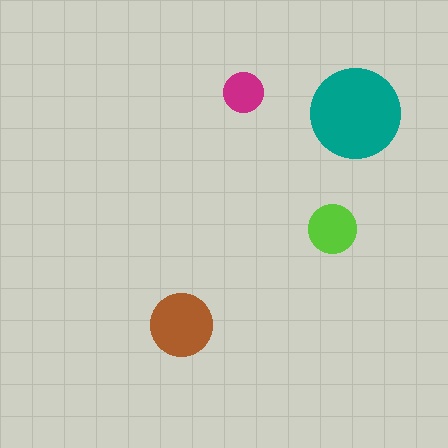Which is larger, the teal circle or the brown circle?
The teal one.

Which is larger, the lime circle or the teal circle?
The teal one.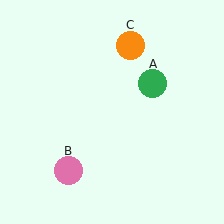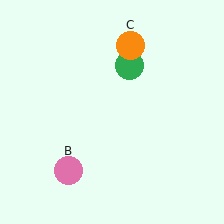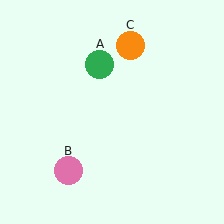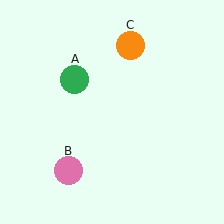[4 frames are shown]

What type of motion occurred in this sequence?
The green circle (object A) rotated counterclockwise around the center of the scene.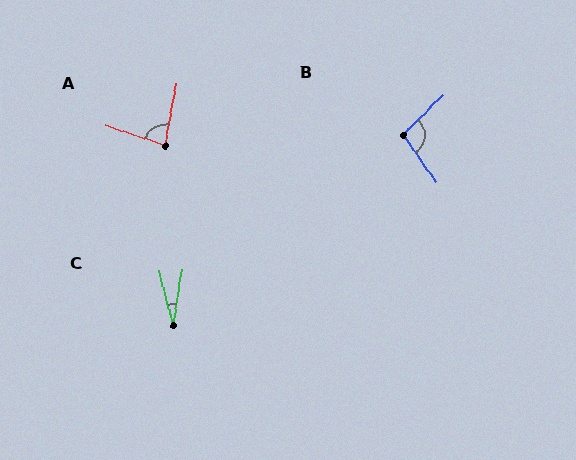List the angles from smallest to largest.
C (23°), A (82°), B (100°).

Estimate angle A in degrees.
Approximately 82 degrees.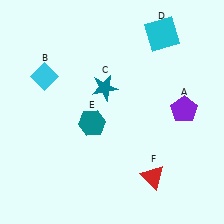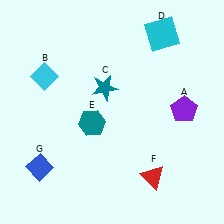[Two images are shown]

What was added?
A blue diamond (G) was added in Image 2.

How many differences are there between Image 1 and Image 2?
There is 1 difference between the two images.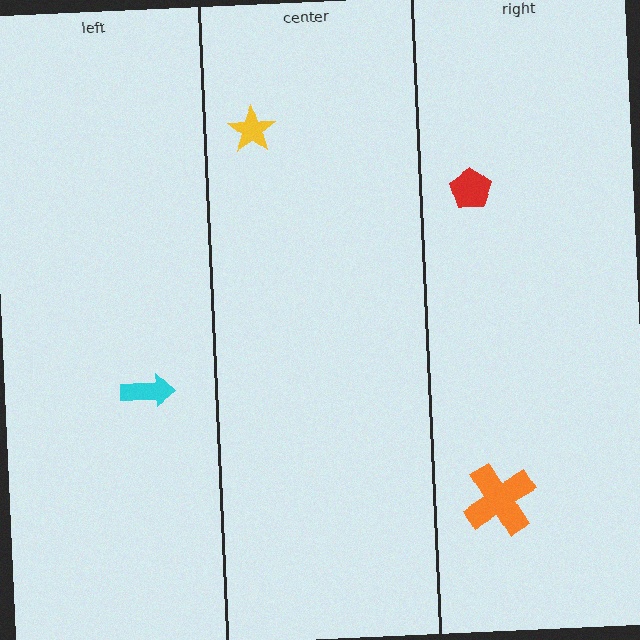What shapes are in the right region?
The red pentagon, the orange cross.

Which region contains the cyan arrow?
The left region.